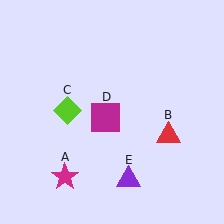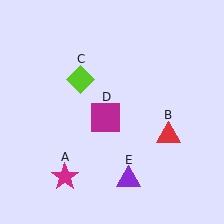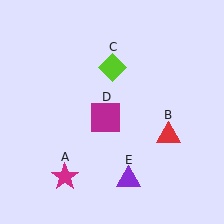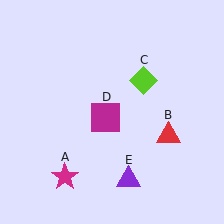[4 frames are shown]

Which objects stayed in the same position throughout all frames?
Magenta star (object A) and red triangle (object B) and magenta square (object D) and purple triangle (object E) remained stationary.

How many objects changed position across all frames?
1 object changed position: lime diamond (object C).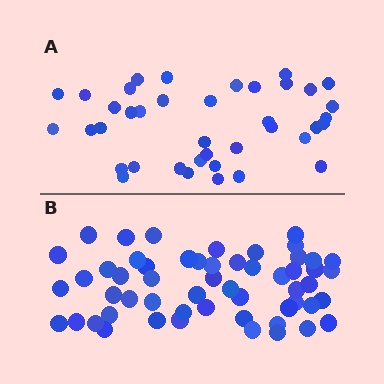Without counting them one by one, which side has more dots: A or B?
Region B (the bottom region) has more dots.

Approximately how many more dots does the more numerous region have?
Region B has approximately 15 more dots than region A.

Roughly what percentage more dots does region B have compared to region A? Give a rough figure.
About 40% more.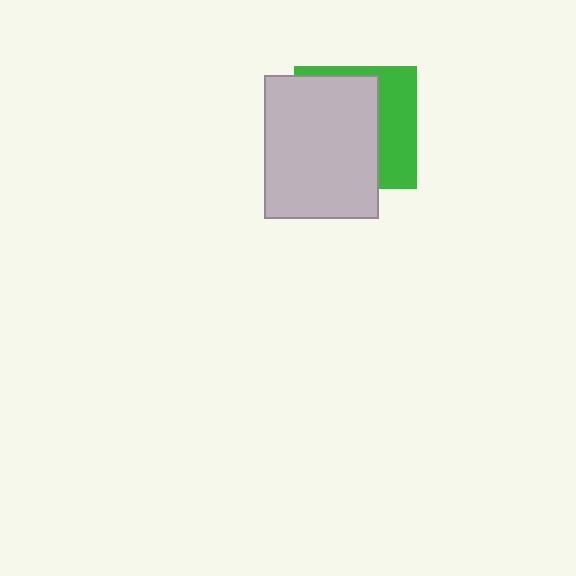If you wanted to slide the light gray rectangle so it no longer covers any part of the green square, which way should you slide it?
Slide it left — that is the most direct way to separate the two shapes.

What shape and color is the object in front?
The object in front is a light gray rectangle.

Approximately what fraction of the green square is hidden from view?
Roughly 64% of the green square is hidden behind the light gray rectangle.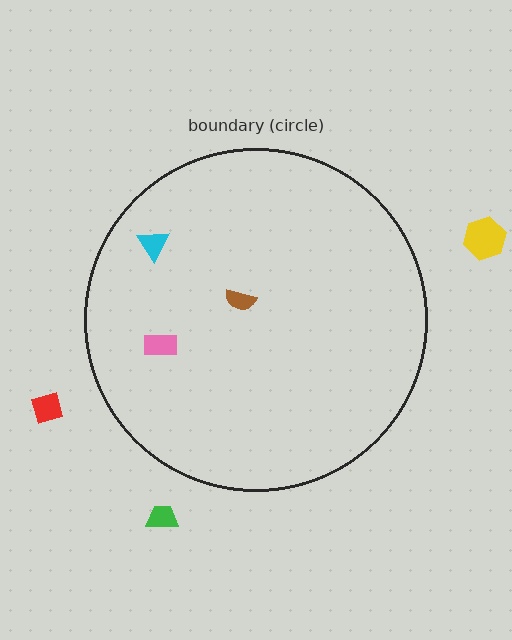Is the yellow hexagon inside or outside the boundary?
Outside.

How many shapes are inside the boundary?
3 inside, 3 outside.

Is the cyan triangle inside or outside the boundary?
Inside.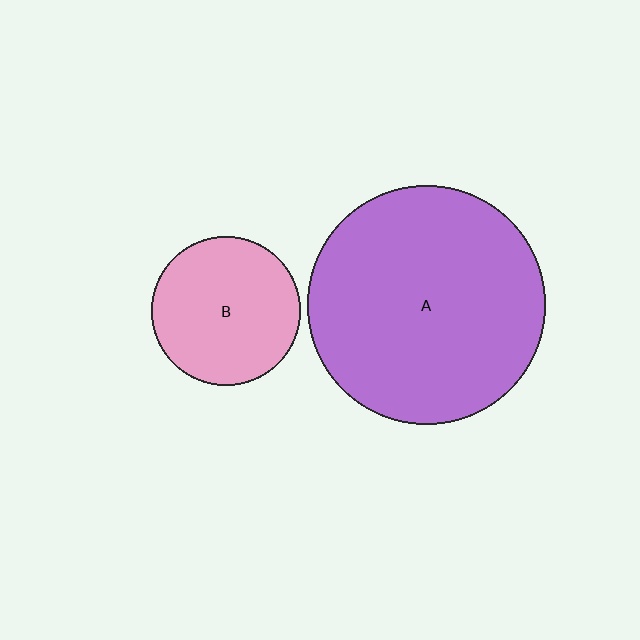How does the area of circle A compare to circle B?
Approximately 2.6 times.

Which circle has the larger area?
Circle A (purple).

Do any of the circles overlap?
No, none of the circles overlap.